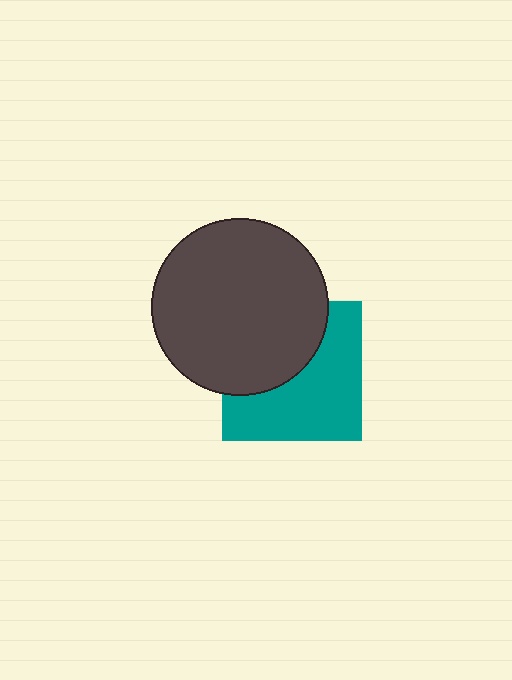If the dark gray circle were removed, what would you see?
You would see the complete teal square.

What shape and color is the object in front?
The object in front is a dark gray circle.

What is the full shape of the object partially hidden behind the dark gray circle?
The partially hidden object is a teal square.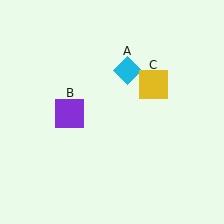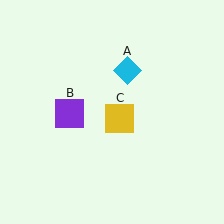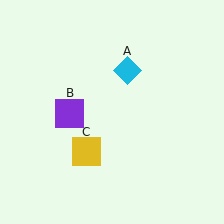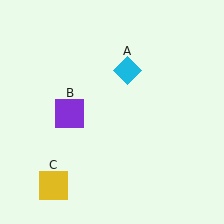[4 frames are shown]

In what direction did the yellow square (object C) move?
The yellow square (object C) moved down and to the left.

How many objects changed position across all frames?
1 object changed position: yellow square (object C).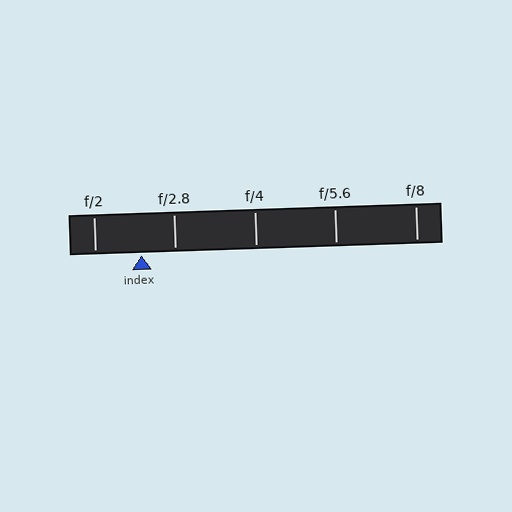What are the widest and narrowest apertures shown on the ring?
The widest aperture shown is f/2 and the narrowest is f/8.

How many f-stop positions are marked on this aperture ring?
There are 5 f-stop positions marked.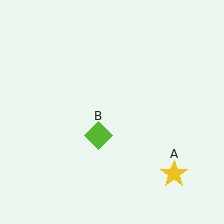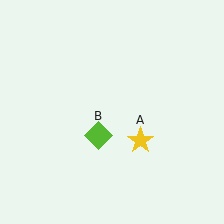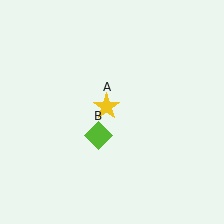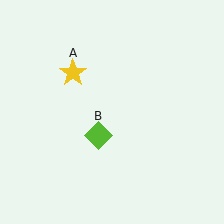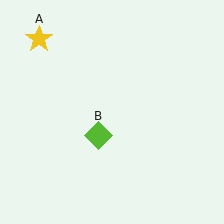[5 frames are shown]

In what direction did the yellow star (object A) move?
The yellow star (object A) moved up and to the left.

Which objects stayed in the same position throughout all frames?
Lime diamond (object B) remained stationary.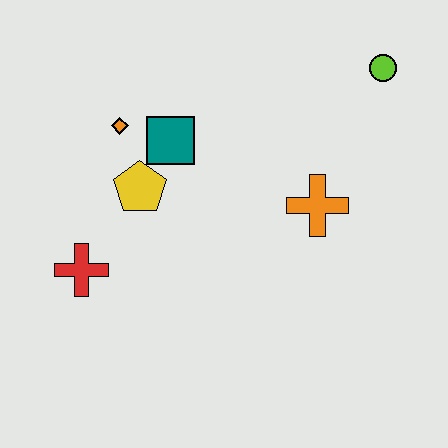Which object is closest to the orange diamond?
The teal square is closest to the orange diamond.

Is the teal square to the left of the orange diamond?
No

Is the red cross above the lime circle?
No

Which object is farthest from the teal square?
The lime circle is farthest from the teal square.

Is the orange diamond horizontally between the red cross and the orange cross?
Yes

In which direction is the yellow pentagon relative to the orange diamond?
The yellow pentagon is below the orange diamond.